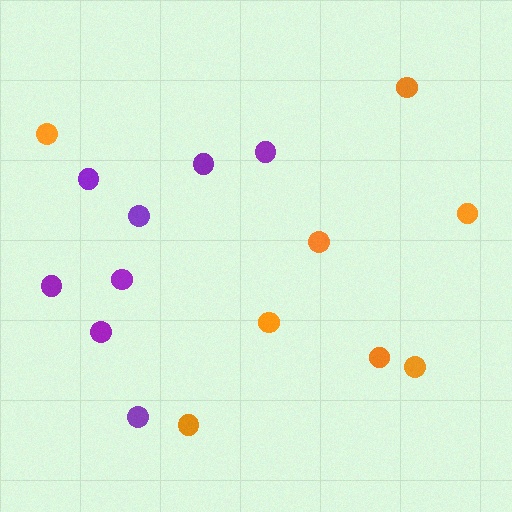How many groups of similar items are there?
There are 2 groups: one group of orange circles (8) and one group of purple circles (8).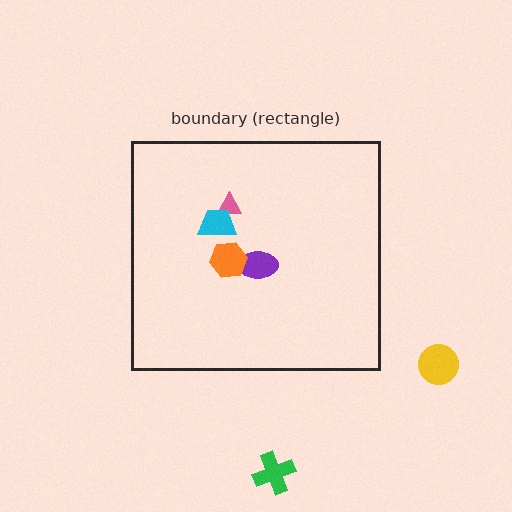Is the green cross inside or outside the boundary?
Outside.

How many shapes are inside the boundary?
4 inside, 2 outside.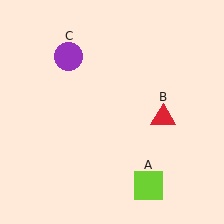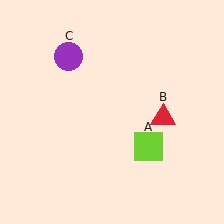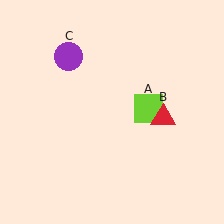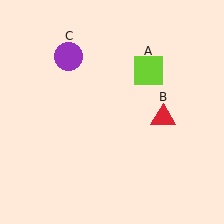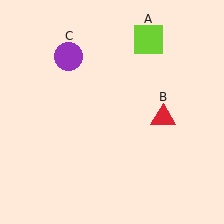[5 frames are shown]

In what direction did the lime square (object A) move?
The lime square (object A) moved up.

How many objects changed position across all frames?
1 object changed position: lime square (object A).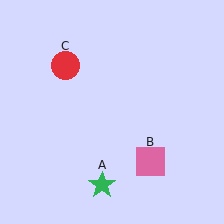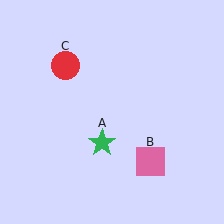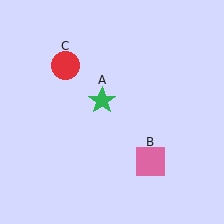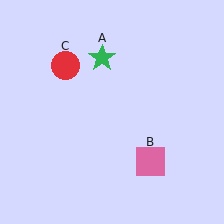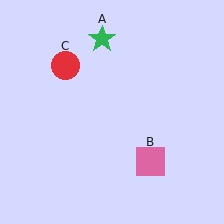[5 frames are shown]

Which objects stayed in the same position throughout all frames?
Pink square (object B) and red circle (object C) remained stationary.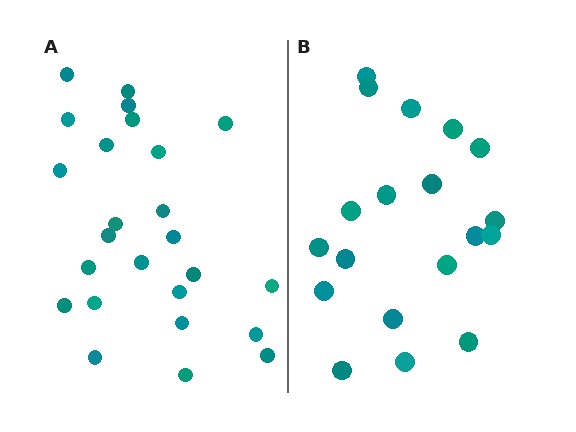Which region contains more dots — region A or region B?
Region A (the left region) has more dots.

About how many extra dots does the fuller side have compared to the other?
Region A has about 6 more dots than region B.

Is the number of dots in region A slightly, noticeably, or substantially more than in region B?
Region A has noticeably more, but not dramatically so. The ratio is roughly 1.3 to 1.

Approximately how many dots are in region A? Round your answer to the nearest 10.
About 20 dots. (The exact count is 25, which rounds to 20.)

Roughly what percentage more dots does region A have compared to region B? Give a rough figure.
About 30% more.